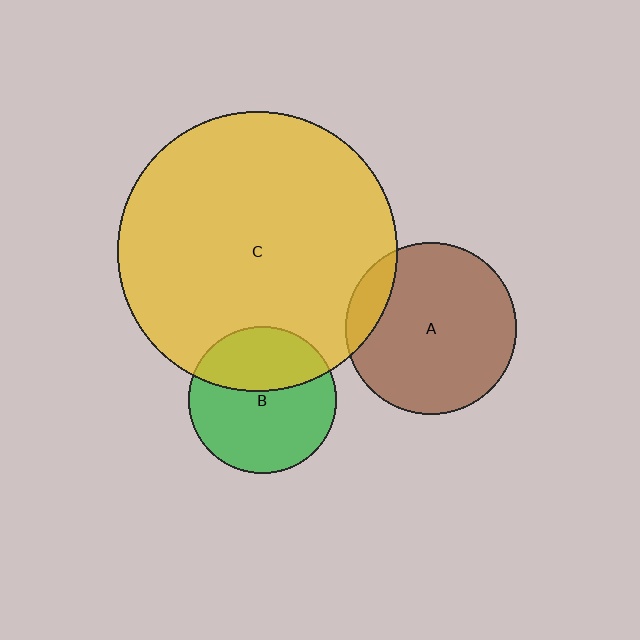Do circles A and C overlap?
Yes.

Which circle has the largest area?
Circle C (yellow).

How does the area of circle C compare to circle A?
Approximately 2.7 times.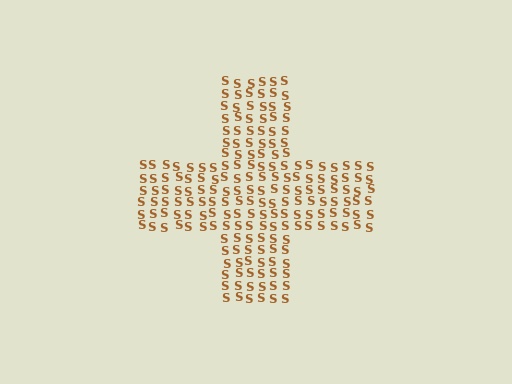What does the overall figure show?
The overall figure shows a cross.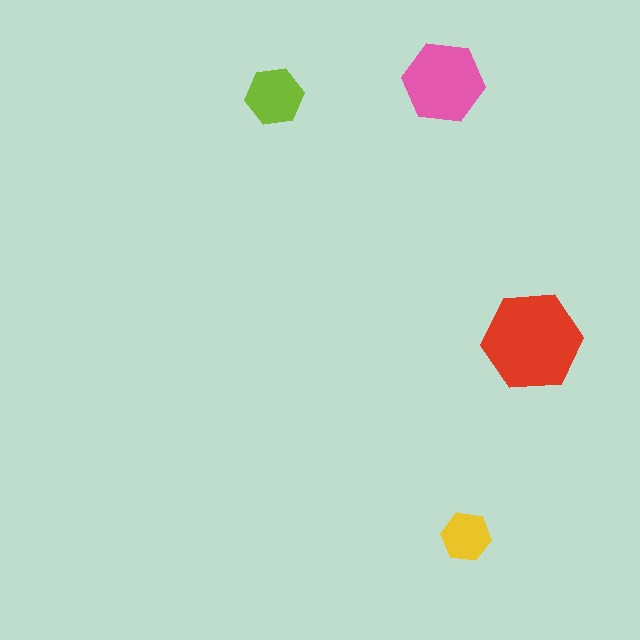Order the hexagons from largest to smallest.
the red one, the pink one, the lime one, the yellow one.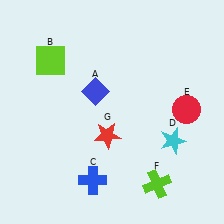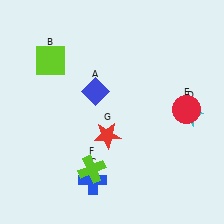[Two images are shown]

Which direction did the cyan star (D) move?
The cyan star (D) moved up.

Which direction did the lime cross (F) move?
The lime cross (F) moved left.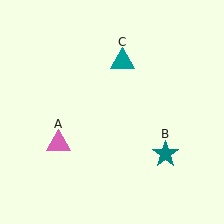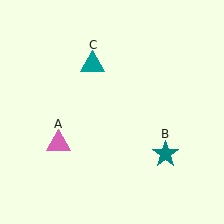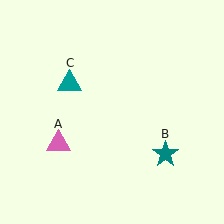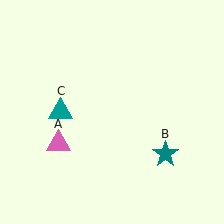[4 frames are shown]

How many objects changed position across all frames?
1 object changed position: teal triangle (object C).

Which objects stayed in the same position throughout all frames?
Pink triangle (object A) and teal star (object B) remained stationary.